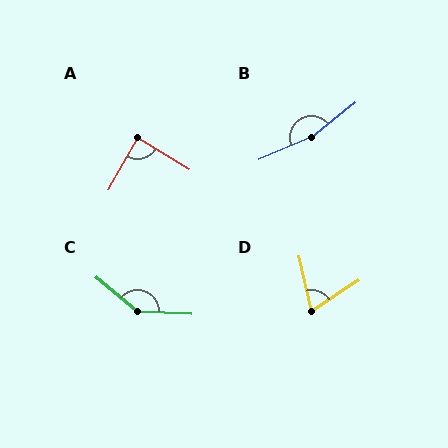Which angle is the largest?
B, at approximately 165 degrees.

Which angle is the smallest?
D, at approximately 68 degrees.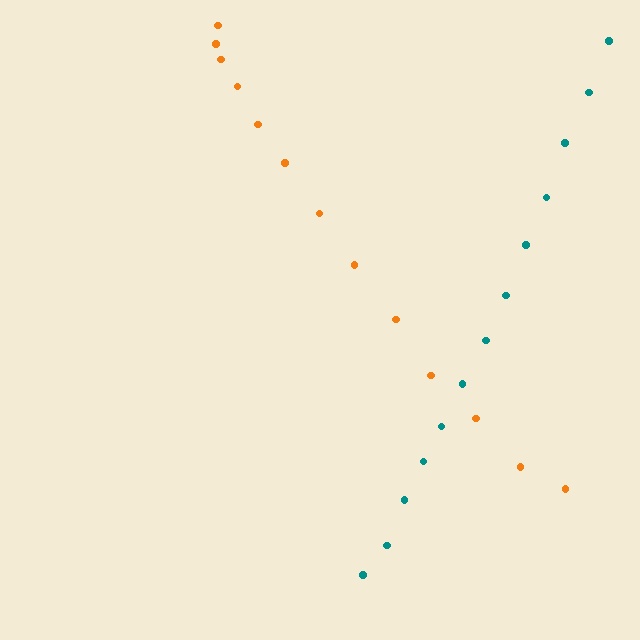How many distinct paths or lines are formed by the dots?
There are 2 distinct paths.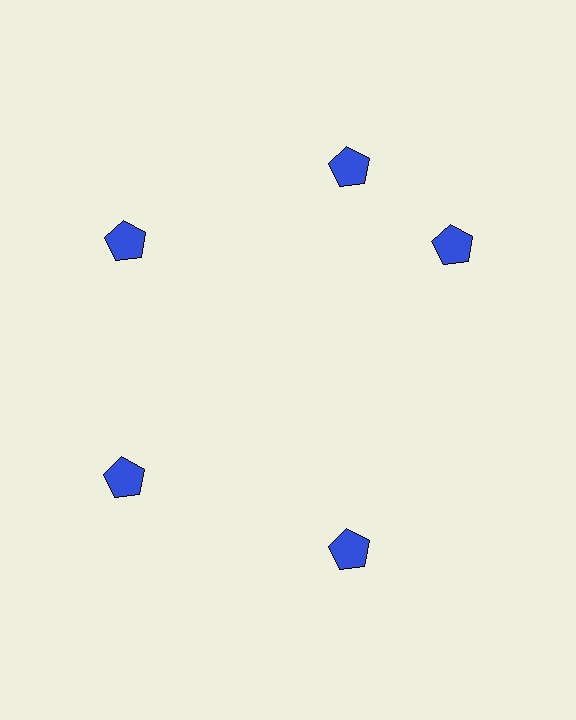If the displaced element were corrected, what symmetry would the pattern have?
It would have 5-fold rotational symmetry — the pattern would map onto itself every 72 degrees.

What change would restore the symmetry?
The symmetry would be restored by rotating it back into even spacing with its neighbors so that all 5 pentagons sit at equal angles and equal distance from the center.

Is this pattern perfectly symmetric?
No. The 5 blue pentagons are arranged in a ring, but one element near the 3 o'clock position is rotated out of alignment along the ring, breaking the 5-fold rotational symmetry.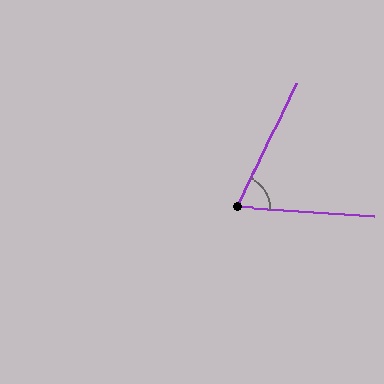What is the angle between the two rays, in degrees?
Approximately 69 degrees.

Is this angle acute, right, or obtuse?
It is acute.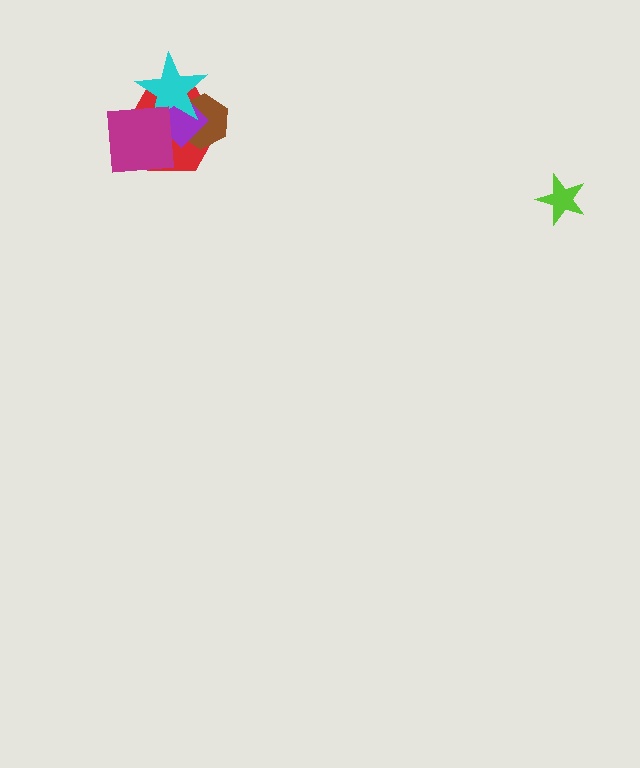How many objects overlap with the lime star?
0 objects overlap with the lime star.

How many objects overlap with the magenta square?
3 objects overlap with the magenta square.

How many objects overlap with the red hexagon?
4 objects overlap with the red hexagon.